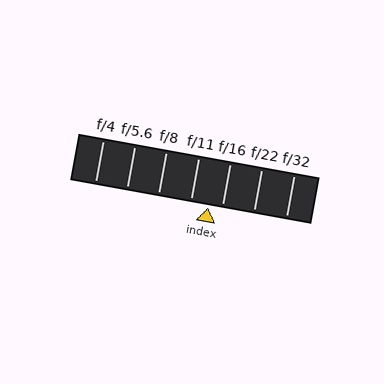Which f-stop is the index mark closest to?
The index mark is closest to f/16.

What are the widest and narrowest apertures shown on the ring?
The widest aperture shown is f/4 and the narrowest is f/32.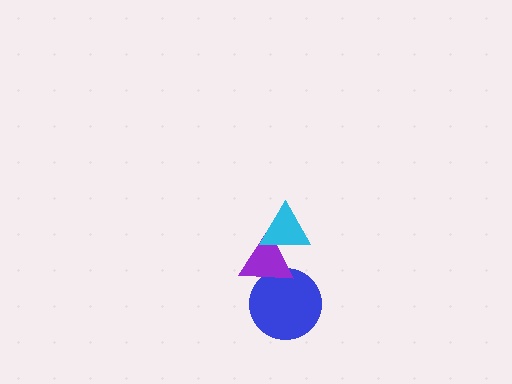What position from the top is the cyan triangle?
The cyan triangle is 1st from the top.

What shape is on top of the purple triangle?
The cyan triangle is on top of the purple triangle.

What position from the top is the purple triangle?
The purple triangle is 2nd from the top.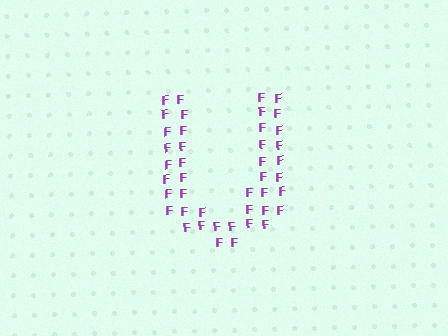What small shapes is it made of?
It is made of small letter F's.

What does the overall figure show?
The overall figure shows the letter U.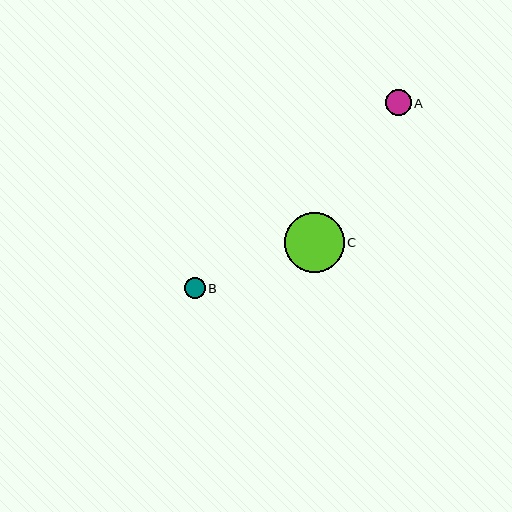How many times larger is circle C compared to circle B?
Circle C is approximately 2.9 times the size of circle B.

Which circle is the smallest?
Circle B is the smallest with a size of approximately 21 pixels.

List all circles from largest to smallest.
From largest to smallest: C, A, B.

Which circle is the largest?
Circle C is the largest with a size of approximately 60 pixels.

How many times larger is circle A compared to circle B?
Circle A is approximately 1.2 times the size of circle B.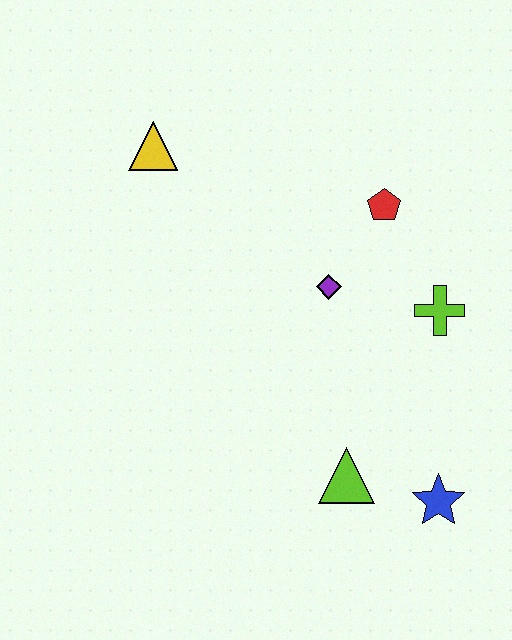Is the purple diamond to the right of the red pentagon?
No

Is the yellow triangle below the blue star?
No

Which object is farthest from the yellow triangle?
The blue star is farthest from the yellow triangle.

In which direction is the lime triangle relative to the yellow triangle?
The lime triangle is below the yellow triangle.